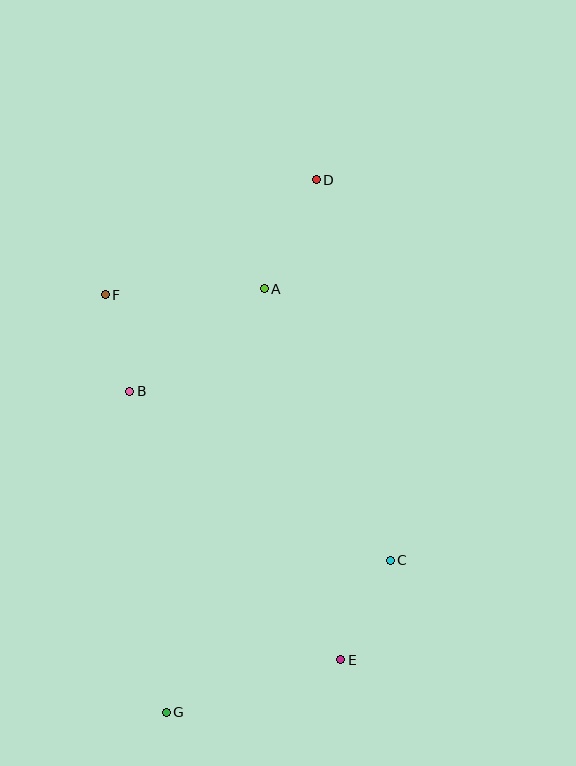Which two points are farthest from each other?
Points D and G are farthest from each other.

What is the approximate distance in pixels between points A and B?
The distance between A and B is approximately 169 pixels.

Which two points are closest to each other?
Points B and F are closest to each other.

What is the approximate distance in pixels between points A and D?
The distance between A and D is approximately 121 pixels.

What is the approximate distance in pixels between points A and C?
The distance between A and C is approximately 300 pixels.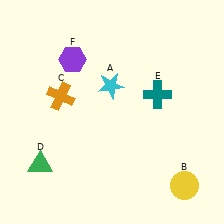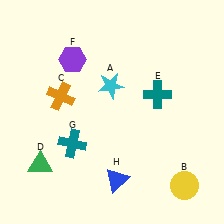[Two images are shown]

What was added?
A teal cross (G), a blue triangle (H) were added in Image 2.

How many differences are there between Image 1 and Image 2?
There are 2 differences between the two images.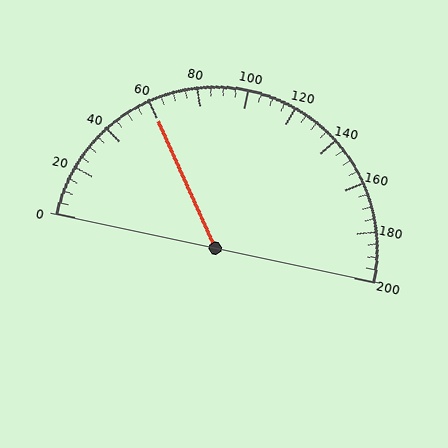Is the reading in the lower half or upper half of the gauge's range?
The reading is in the lower half of the range (0 to 200).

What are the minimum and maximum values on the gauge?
The gauge ranges from 0 to 200.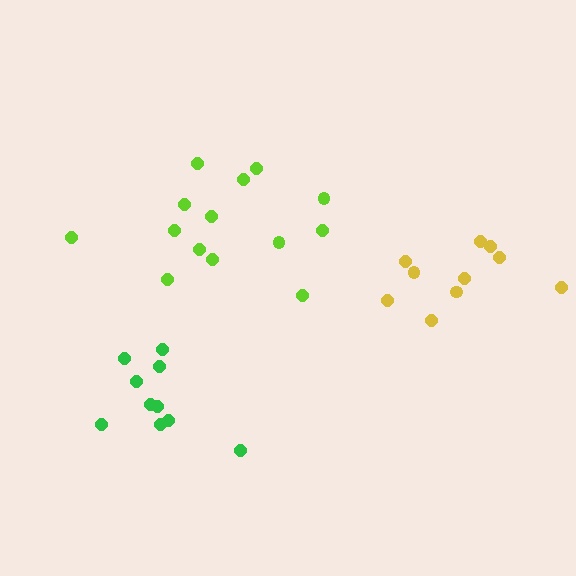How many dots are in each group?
Group 1: 14 dots, Group 2: 10 dots, Group 3: 10 dots (34 total).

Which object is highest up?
The lime cluster is topmost.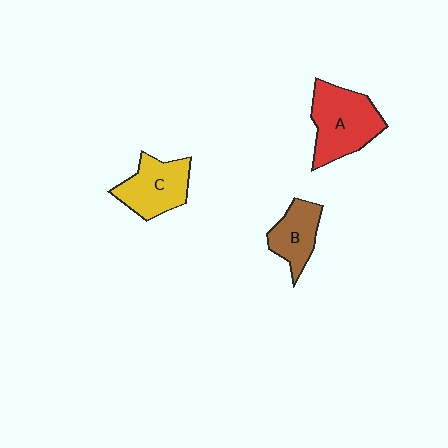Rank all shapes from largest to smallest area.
From largest to smallest: A (red), C (yellow), B (brown).